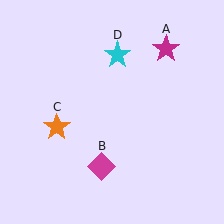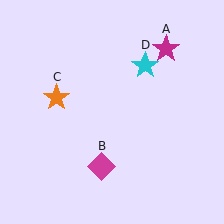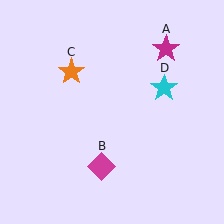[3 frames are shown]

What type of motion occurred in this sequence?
The orange star (object C), cyan star (object D) rotated clockwise around the center of the scene.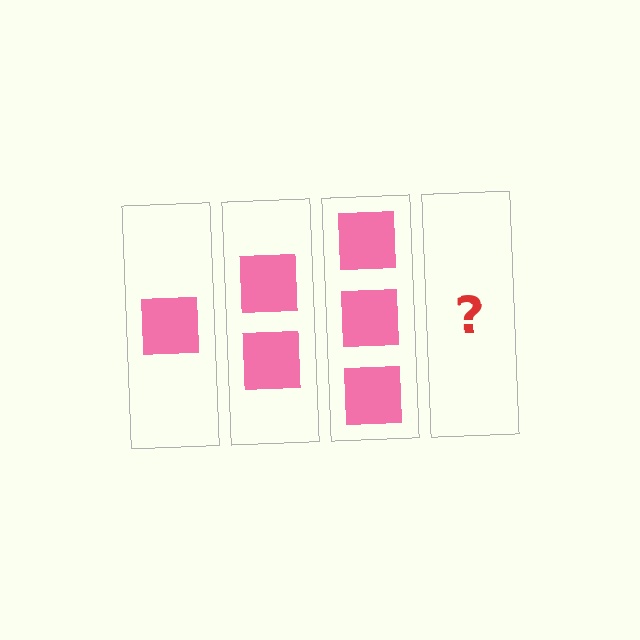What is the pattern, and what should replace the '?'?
The pattern is that each step adds one more square. The '?' should be 4 squares.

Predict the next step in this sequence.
The next step is 4 squares.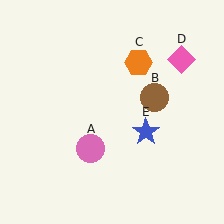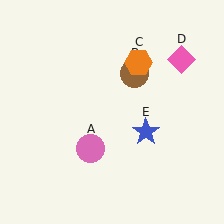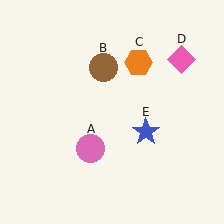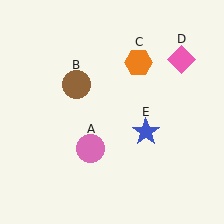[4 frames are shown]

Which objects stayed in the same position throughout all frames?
Pink circle (object A) and orange hexagon (object C) and pink diamond (object D) and blue star (object E) remained stationary.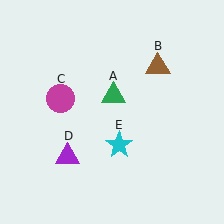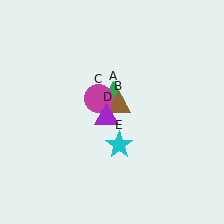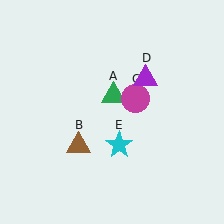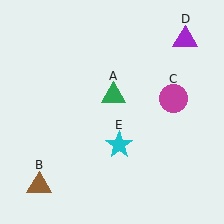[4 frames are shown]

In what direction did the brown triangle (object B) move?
The brown triangle (object B) moved down and to the left.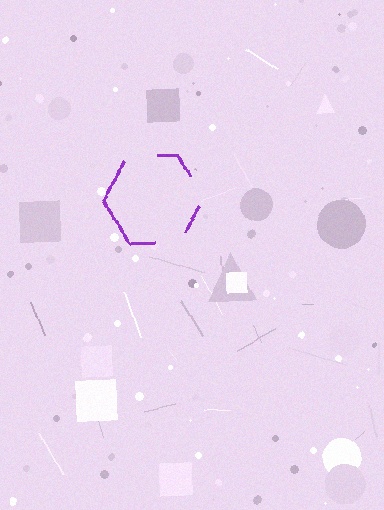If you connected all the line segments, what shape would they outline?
They would outline a hexagon.